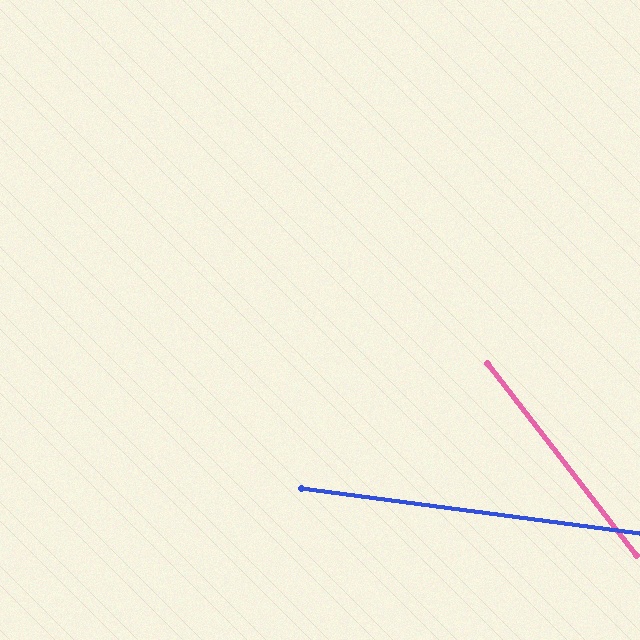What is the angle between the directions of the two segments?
Approximately 44 degrees.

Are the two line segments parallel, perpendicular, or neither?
Neither parallel nor perpendicular — they differ by about 44°.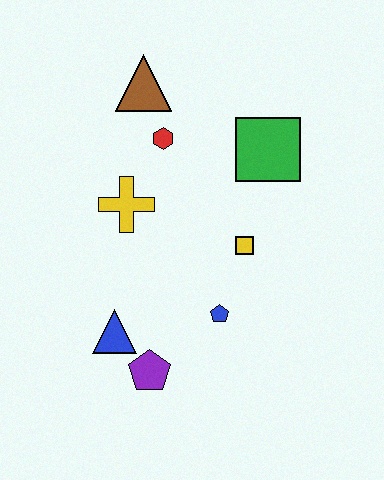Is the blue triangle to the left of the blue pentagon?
Yes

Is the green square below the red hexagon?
Yes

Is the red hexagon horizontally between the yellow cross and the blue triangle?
No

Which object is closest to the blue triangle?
The purple pentagon is closest to the blue triangle.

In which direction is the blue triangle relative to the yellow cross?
The blue triangle is below the yellow cross.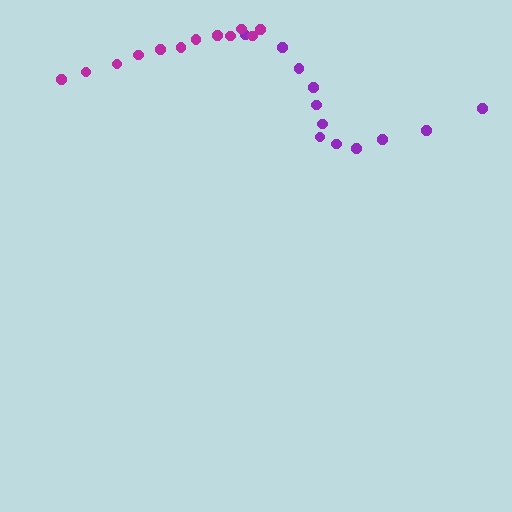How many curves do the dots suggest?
There are 2 distinct paths.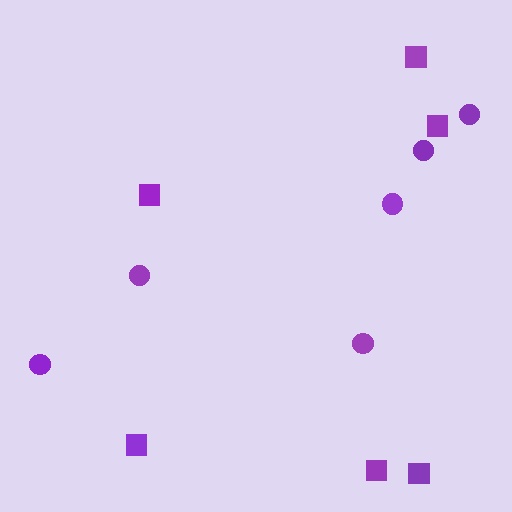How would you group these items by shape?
There are 2 groups: one group of squares (6) and one group of circles (6).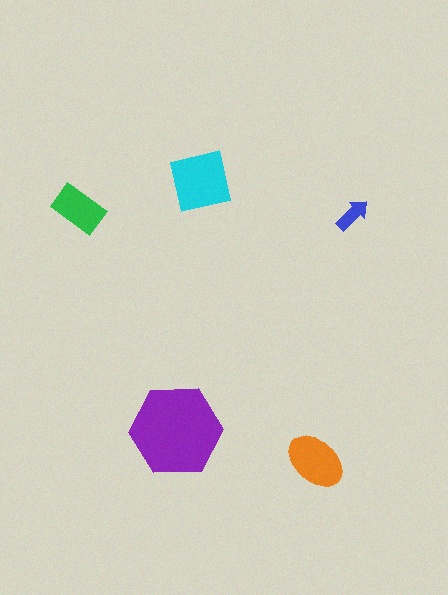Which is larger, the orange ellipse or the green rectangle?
The orange ellipse.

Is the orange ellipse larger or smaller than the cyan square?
Smaller.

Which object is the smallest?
The blue arrow.